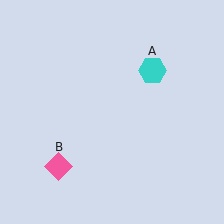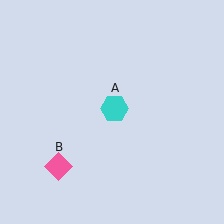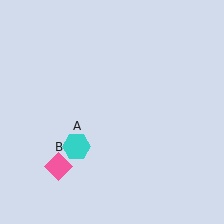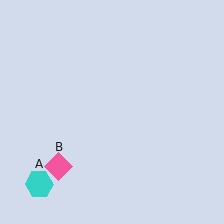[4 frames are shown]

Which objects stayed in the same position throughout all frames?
Pink diamond (object B) remained stationary.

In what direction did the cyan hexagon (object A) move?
The cyan hexagon (object A) moved down and to the left.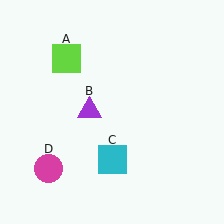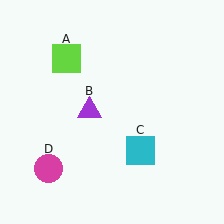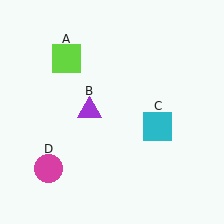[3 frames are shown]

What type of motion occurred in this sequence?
The cyan square (object C) rotated counterclockwise around the center of the scene.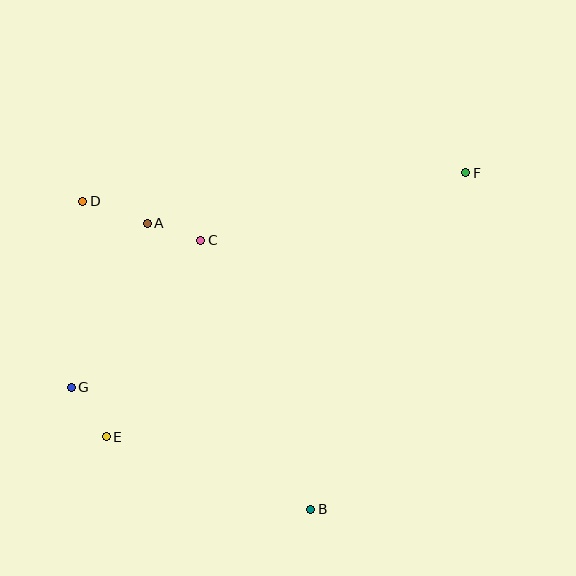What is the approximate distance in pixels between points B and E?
The distance between B and E is approximately 217 pixels.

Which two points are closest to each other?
Points A and C are closest to each other.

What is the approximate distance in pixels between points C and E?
The distance between C and E is approximately 218 pixels.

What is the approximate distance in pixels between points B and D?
The distance between B and D is approximately 383 pixels.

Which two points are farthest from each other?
Points F and G are farthest from each other.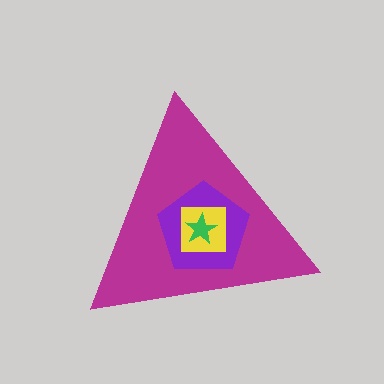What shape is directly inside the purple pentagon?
The yellow square.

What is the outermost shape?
The magenta triangle.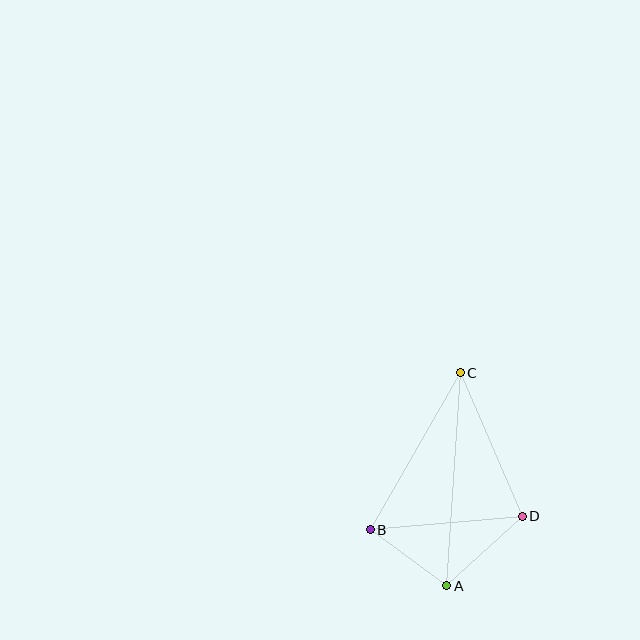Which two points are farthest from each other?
Points A and C are farthest from each other.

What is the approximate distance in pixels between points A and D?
The distance between A and D is approximately 103 pixels.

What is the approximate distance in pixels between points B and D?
The distance between B and D is approximately 153 pixels.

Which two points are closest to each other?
Points A and B are closest to each other.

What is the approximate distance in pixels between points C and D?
The distance between C and D is approximately 156 pixels.